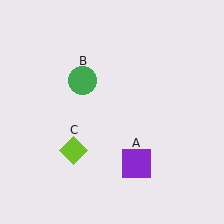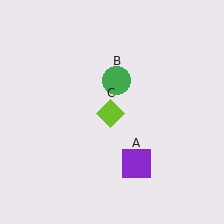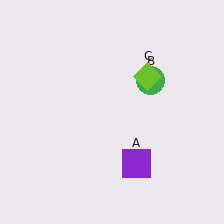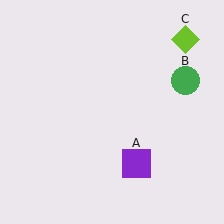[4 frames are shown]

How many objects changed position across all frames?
2 objects changed position: green circle (object B), lime diamond (object C).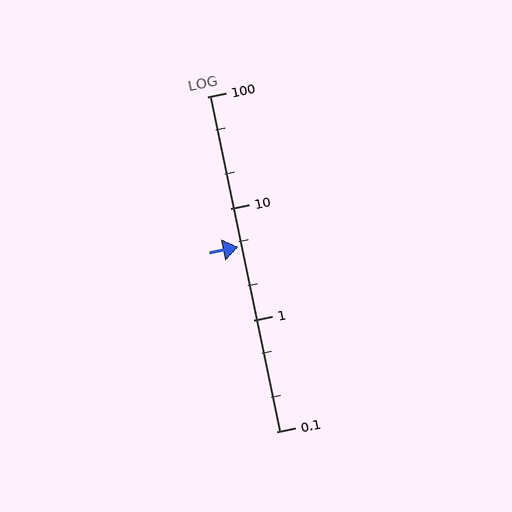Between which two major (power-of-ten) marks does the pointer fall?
The pointer is between 1 and 10.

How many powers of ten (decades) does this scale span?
The scale spans 3 decades, from 0.1 to 100.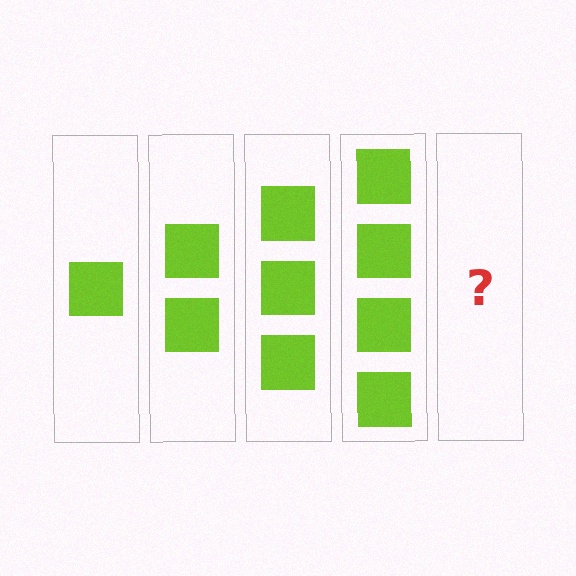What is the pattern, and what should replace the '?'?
The pattern is that each step adds one more square. The '?' should be 5 squares.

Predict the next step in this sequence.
The next step is 5 squares.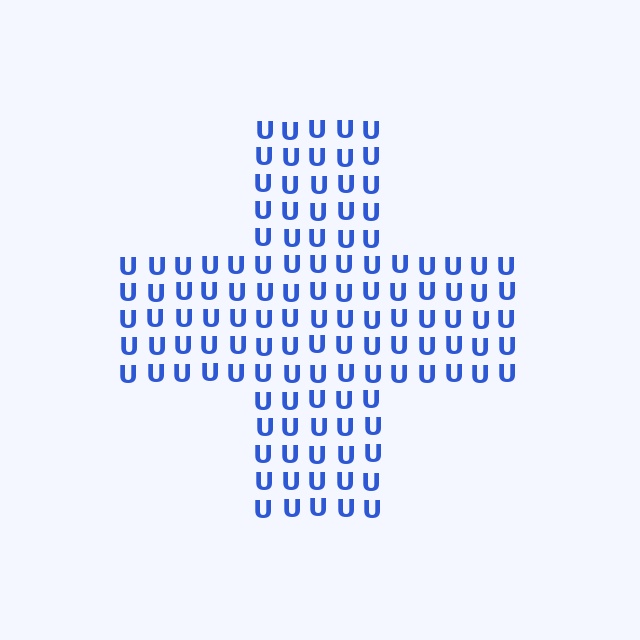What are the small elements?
The small elements are letter U's.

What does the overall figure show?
The overall figure shows a cross.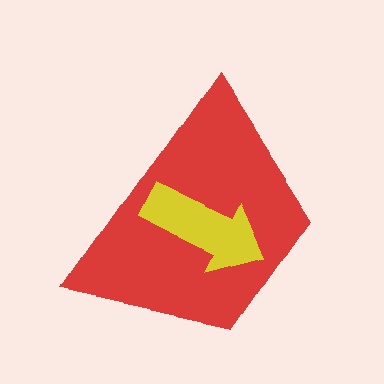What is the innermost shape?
The yellow arrow.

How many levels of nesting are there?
2.